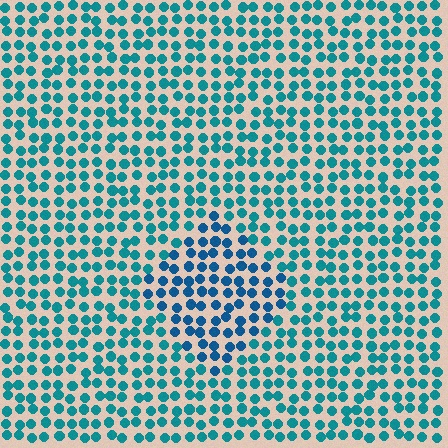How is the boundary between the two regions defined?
The boundary is defined purely by a slight shift in hue (about 24 degrees). Spacing, size, and orientation are identical on both sides.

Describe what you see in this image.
The image is filled with small teal elements in a uniform arrangement. A diamond-shaped region is visible where the elements are tinted to a slightly different hue, forming a subtle color boundary.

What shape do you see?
I see a diamond.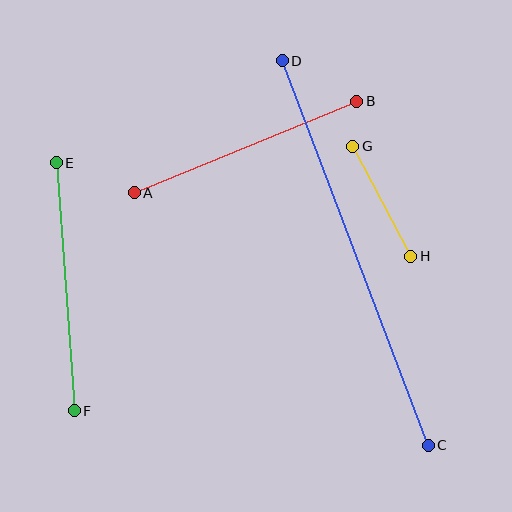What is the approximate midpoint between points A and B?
The midpoint is at approximately (245, 147) pixels.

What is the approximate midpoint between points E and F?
The midpoint is at approximately (65, 287) pixels.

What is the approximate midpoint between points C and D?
The midpoint is at approximately (355, 253) pixels.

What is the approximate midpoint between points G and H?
The midpoint is at approximately (382, 201) pixels.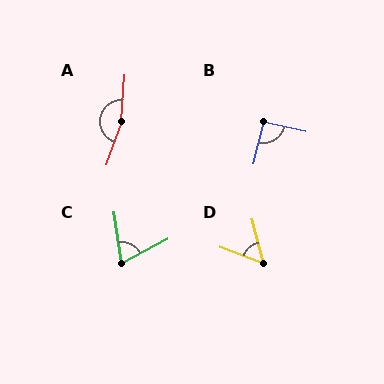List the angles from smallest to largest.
D (55°), C (70°), B (91°), A (165°).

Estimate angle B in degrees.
Approximately 91 degrees.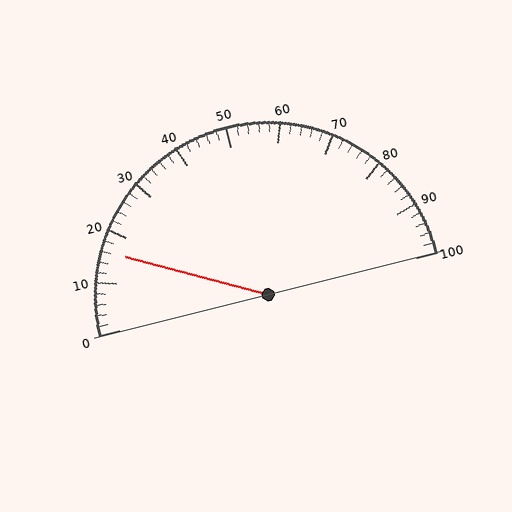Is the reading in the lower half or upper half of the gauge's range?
The reading is in the lower half of the range (0 to 100).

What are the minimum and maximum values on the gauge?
The gauge ranges from 0 to 100.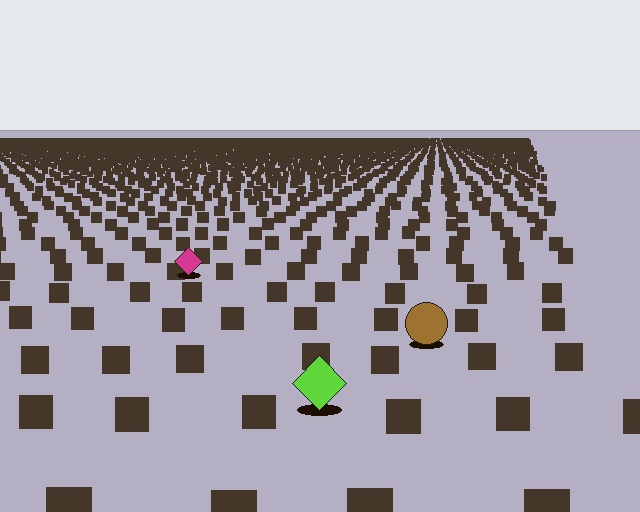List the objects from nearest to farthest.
From nearest to farthest: the lime diamond, the brown circle, the magenta diamond.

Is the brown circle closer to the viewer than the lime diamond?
No. The lime diamond is closer — you can tell from the texture gradient: the ground texture is coarser near it.